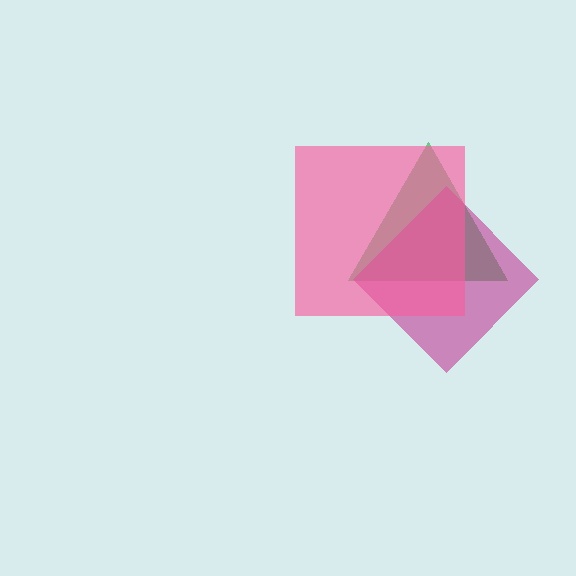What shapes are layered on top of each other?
The layered shapes are: a green triangle, a magenta diamond, a pink square.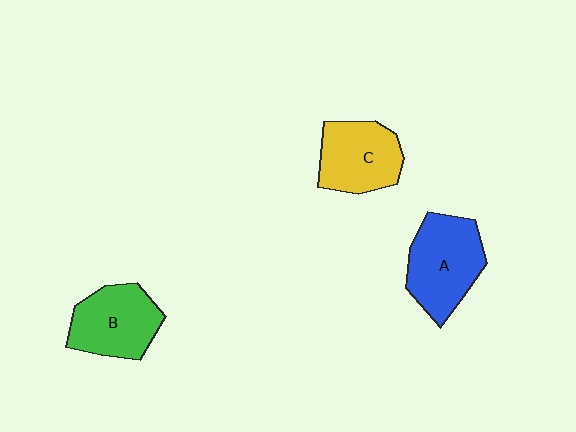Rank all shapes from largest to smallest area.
From largest to smallest: A (blue), B (green), C (yellow).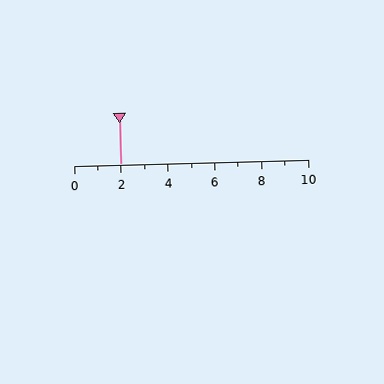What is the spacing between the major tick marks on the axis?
The major ticks are spaced 2 apart.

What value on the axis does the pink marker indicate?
The marker indicates approximately 2.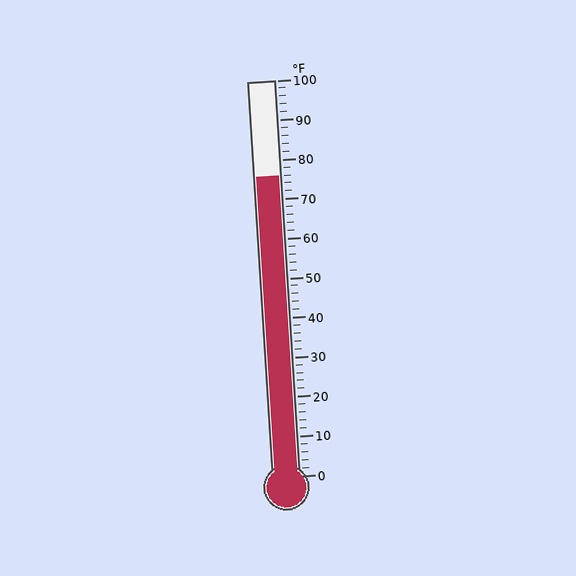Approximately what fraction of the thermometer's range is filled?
The thermometer is filled to approximately 75% of its range.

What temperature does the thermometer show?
The thermometer shows approximately 76°F.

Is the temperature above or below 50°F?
The temperature is above 50°F.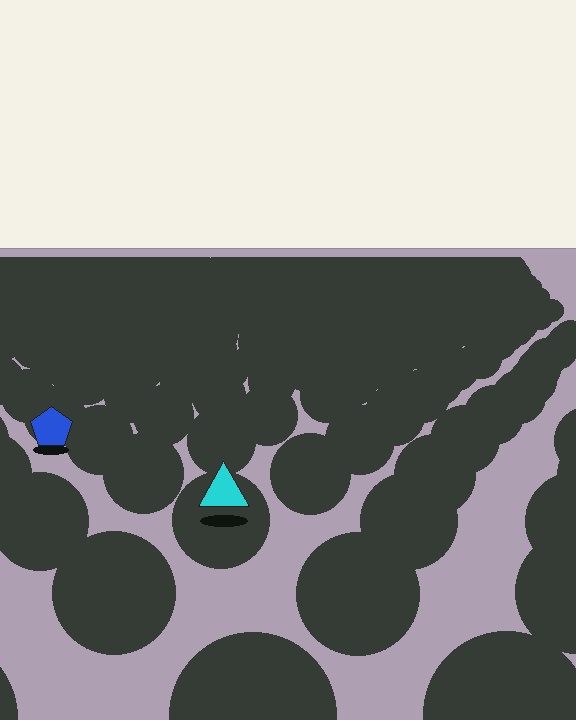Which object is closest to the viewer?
The cyan triangle is closest. The texture marks near it are larger and more spread out.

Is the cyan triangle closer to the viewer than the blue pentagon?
Yes. The cyan triangle is closer — you can tell from the texture gradient: the ground texture is coarser near it.